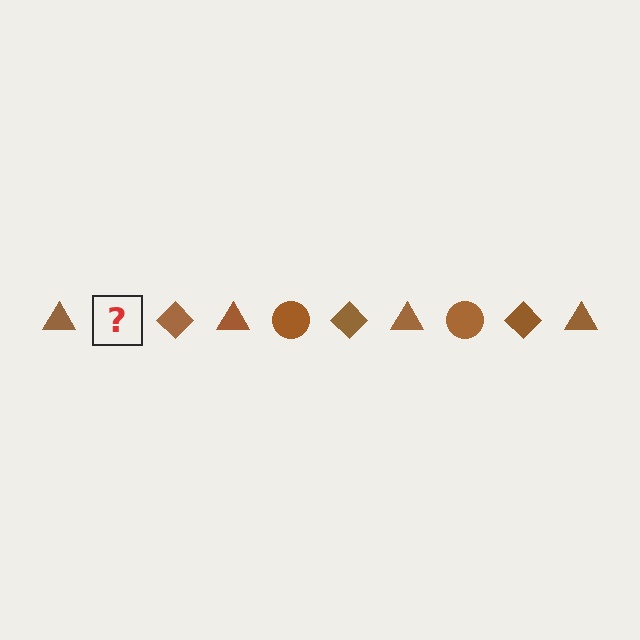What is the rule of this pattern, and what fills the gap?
The rule is that the pattern cycles through triangle, circle, diamond shapes in brown. The gap should be filled with a brown circle.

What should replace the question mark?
The question mark should be replaced with a brown circle.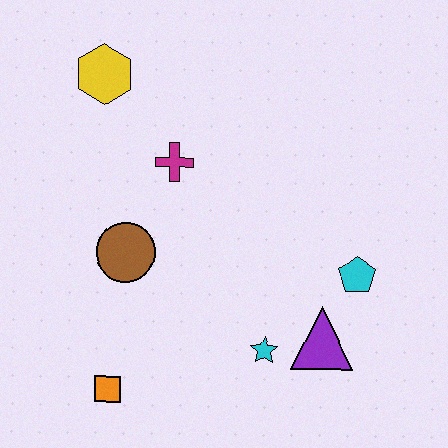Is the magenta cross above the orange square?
Yes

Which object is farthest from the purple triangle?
The yellow hexagon is farthest from the purple triangle.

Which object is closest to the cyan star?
The purple triangle is closest to the cyan star.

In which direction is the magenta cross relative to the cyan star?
The magenta cross is above the cyan star.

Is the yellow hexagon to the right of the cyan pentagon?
No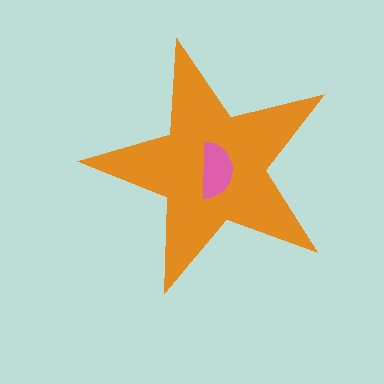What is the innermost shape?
The pink semicircle.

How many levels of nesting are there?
2.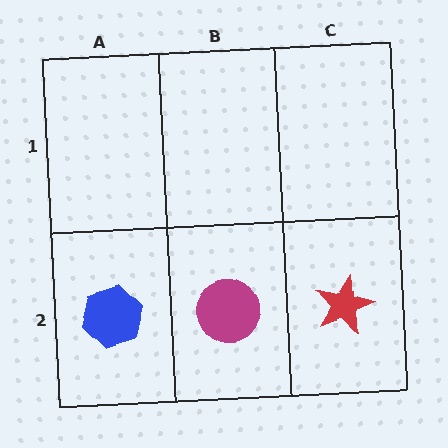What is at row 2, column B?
A magenta circle.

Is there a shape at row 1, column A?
No, that cell is empty.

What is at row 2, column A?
A blue hexagon.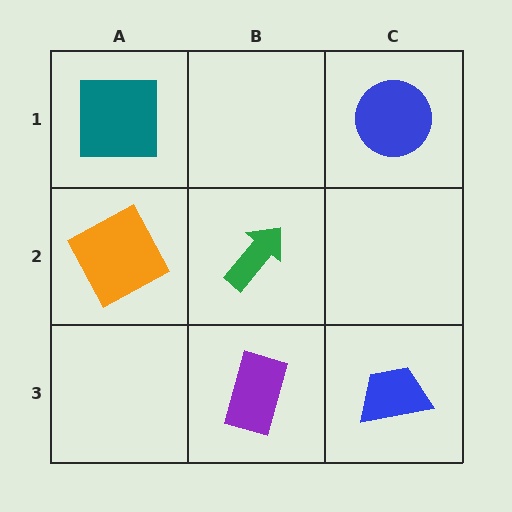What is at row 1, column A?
A teal square.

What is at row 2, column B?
A green arrow.